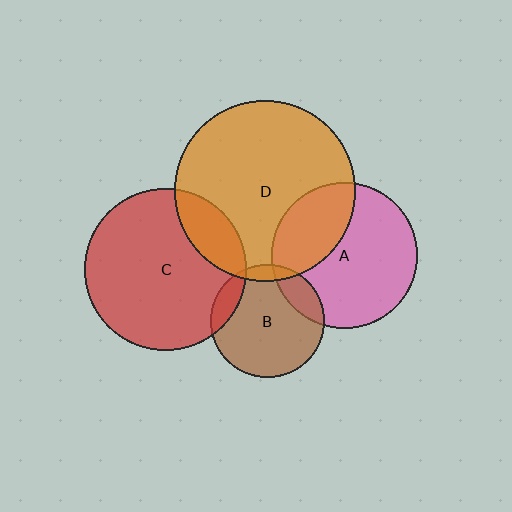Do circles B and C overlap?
Yes.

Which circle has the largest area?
Circle D (orange).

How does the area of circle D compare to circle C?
Approximately 1.3 times.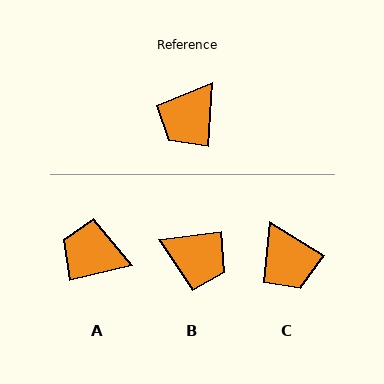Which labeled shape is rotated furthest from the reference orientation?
B, about 101 degrees away.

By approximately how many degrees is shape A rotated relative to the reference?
Approximately 73 degrees clockwise.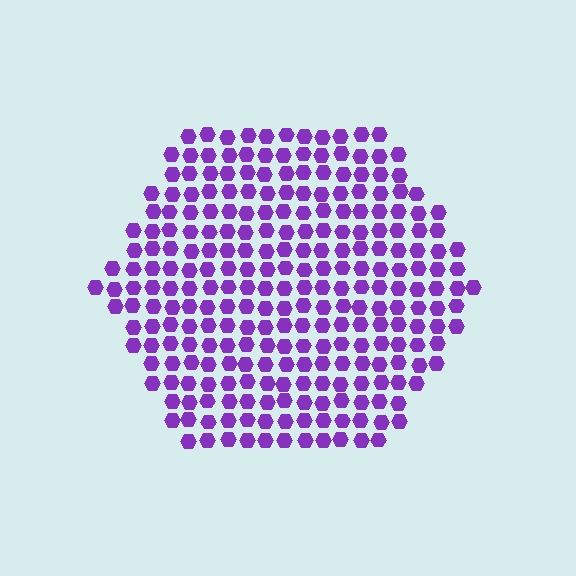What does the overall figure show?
The overall figure shows a hexagon.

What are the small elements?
The small elements are hexagons.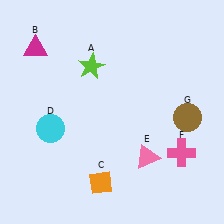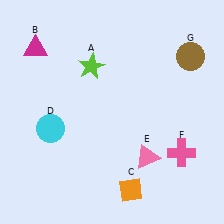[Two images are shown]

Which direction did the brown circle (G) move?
The brown circle (G) moved up.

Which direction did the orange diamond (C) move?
The orange diamond (C) moved right.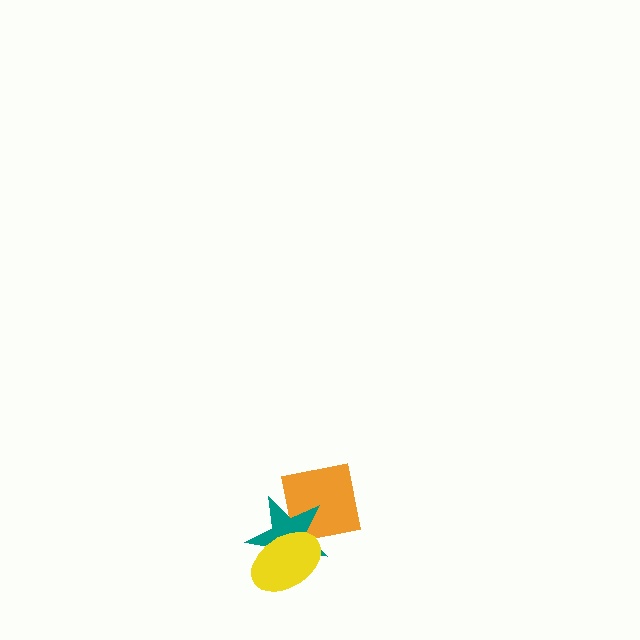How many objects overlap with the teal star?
2 objects overlap with the teal star.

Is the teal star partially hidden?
Yes, it is partially covered by another shape.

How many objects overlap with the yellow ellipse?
2 objects overlap with the yellow ellipse.